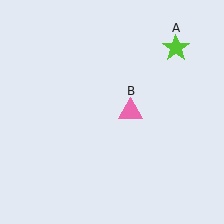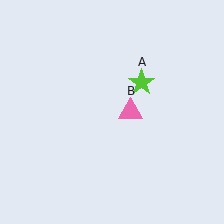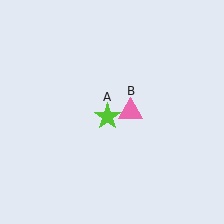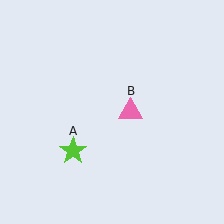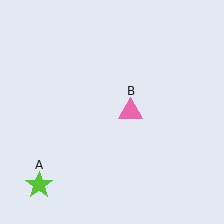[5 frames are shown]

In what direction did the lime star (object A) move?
The lime star (object A) moved down and to the left.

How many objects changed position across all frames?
1 object changed position: lime star (object A).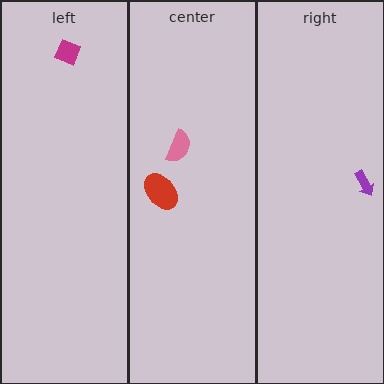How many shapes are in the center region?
2.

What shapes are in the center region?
The pink semicircle, the red ellipse.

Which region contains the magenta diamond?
The left region.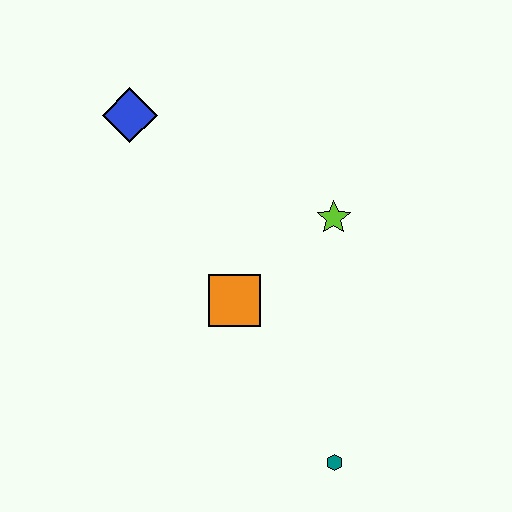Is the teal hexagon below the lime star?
Yes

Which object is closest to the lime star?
The orange square is closest to the lime star.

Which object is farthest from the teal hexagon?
The blue diamond is farthest from the teal hexagon.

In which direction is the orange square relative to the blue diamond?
The orange square is below the blue diamond.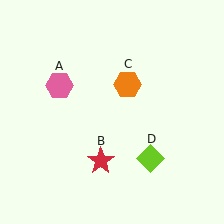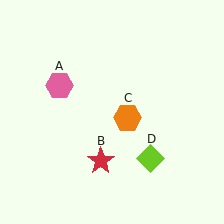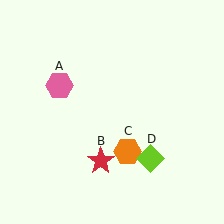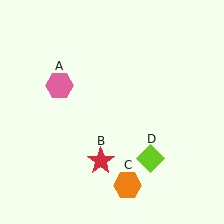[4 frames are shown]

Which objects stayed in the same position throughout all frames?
Pink hexagon (object A) and red star (object B) and lime diamond (object D) remained stationary.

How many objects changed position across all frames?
1 object changed position: orange hexagon (object C).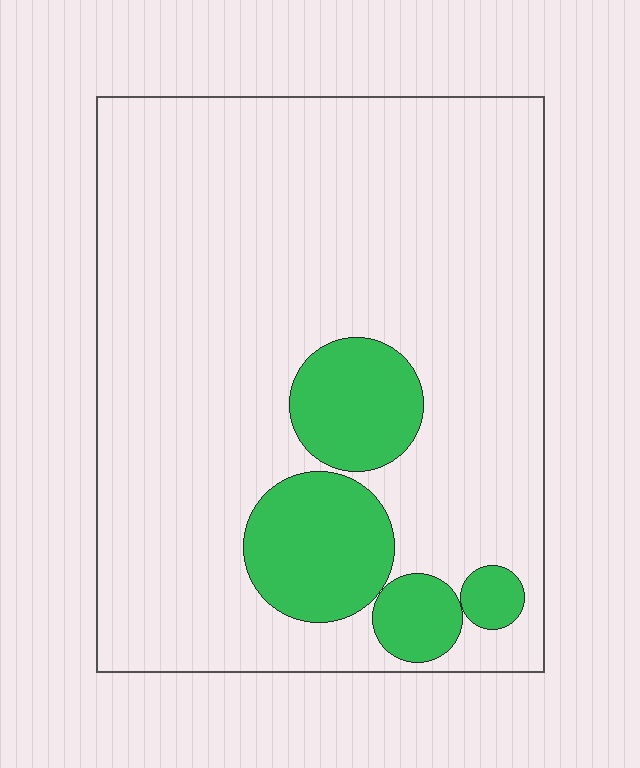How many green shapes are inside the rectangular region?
4.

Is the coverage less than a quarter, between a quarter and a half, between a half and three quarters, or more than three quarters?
Less than a quarter.